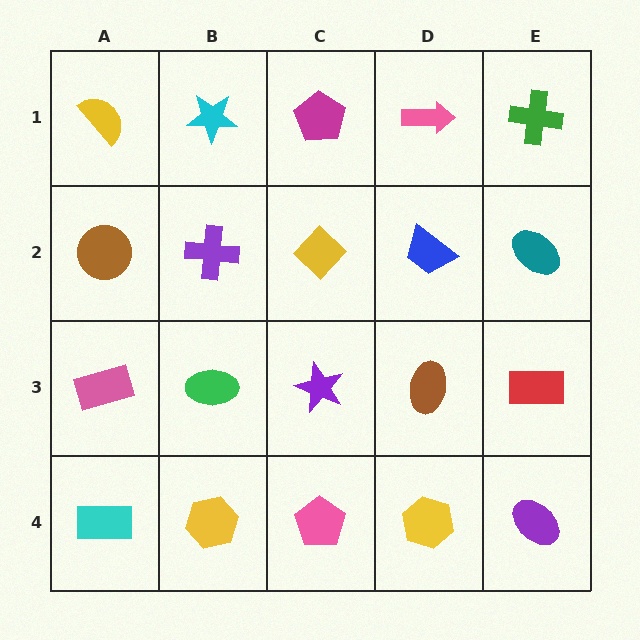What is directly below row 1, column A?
A brown circle.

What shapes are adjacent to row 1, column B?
A purple cross (row 2, column B), a yellow semicircle (row 1, column A), a magenta pentagon (row 1, column C).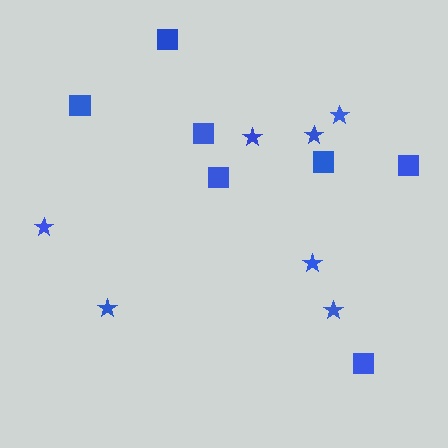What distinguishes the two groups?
There are 2 groups: one group of squares (7) and one group of stars (7).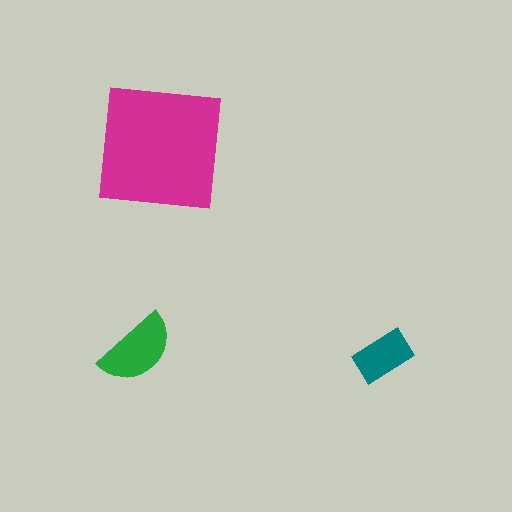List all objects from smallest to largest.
The teal rectangle, the green semicircle, the magenta square.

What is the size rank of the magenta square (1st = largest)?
1st.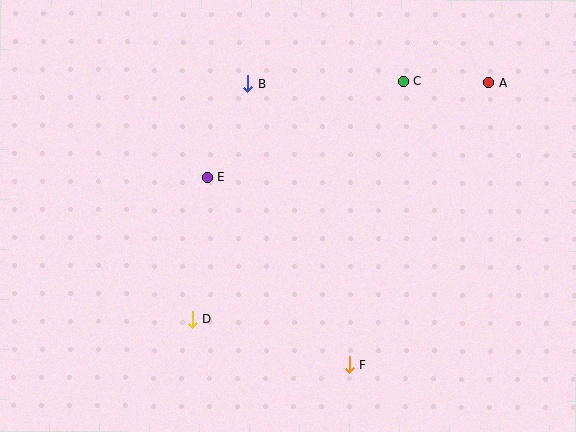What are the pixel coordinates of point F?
Point F is at (349, 365).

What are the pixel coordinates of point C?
Point C is at (404, 81).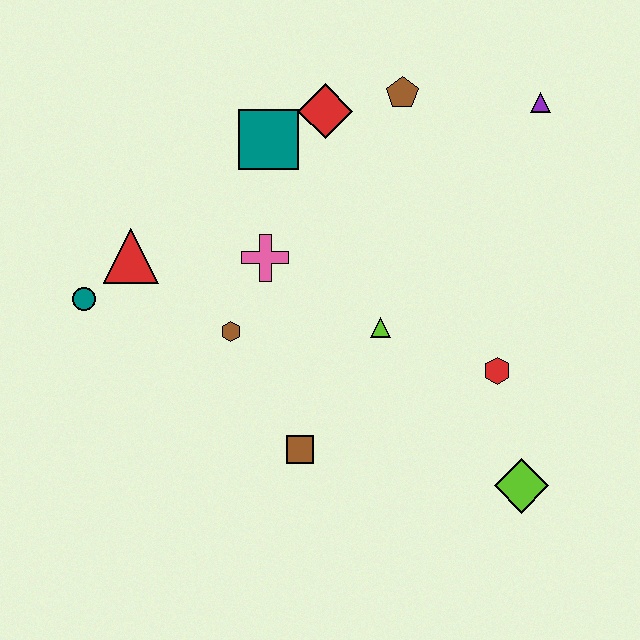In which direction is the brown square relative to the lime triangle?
The brown square is below the lime triangle.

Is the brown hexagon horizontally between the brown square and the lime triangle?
No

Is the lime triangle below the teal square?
Yes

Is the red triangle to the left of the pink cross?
Yes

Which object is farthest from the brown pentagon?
The lime diamond is farthest from the brown pentagon.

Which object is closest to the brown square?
The brown hexagon is closest to the brown square.